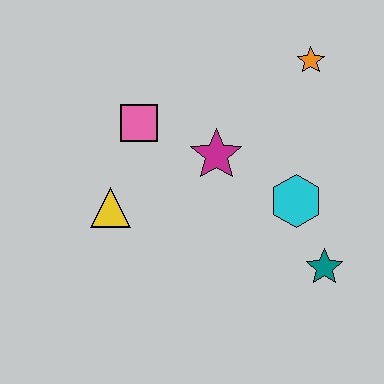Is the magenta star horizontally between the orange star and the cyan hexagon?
No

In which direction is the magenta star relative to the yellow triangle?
The magenta star is to the right of the yellow triangle.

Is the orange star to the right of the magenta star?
Yes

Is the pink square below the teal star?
No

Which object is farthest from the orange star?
The yellow triangle is farthest from the orange star.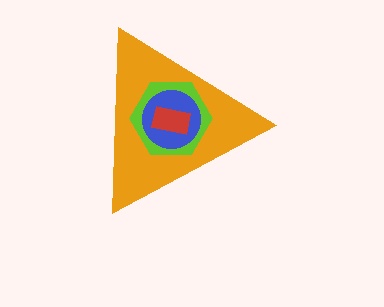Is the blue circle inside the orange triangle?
Yes.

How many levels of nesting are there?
4.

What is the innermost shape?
The red rectangle.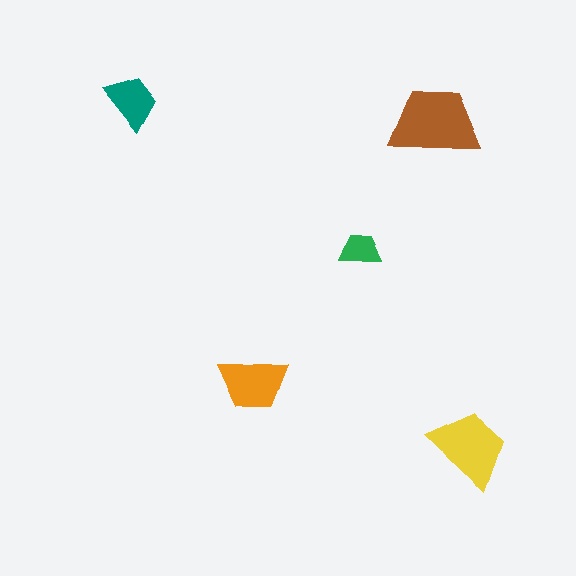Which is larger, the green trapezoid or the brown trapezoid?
The brown one.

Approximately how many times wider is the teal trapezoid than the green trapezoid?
About 1.5 times wider.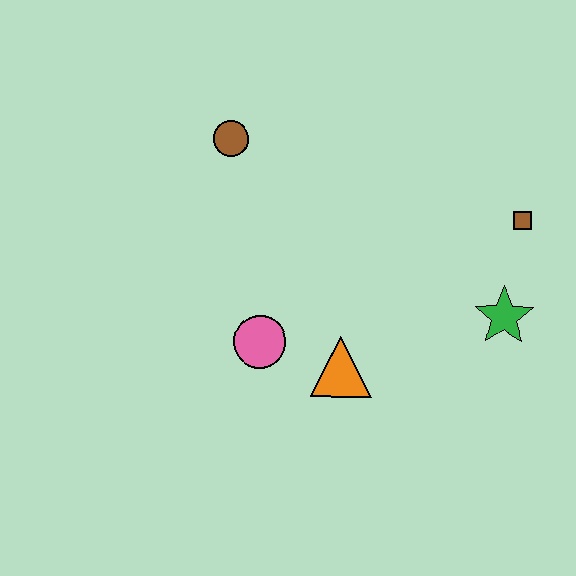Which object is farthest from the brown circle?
The green star is farthest from the brown circle.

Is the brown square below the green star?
No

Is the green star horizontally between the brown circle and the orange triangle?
No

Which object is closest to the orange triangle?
The pink circle is closest to the orange triangle.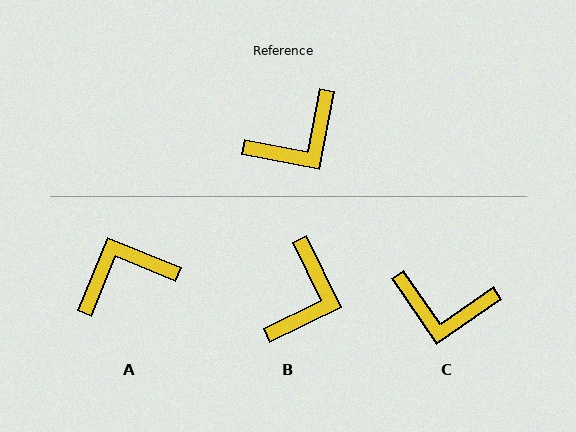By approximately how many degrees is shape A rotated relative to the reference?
Approximately 169 degrees counter-clockwise.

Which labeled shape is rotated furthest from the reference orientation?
A, about 169 degrees away.